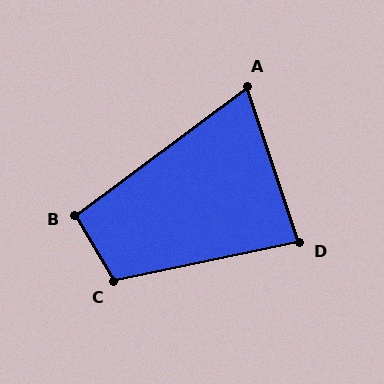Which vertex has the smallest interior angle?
A, at approximately 72 degrees.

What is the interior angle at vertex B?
Approximately 97 degrees (obtuse).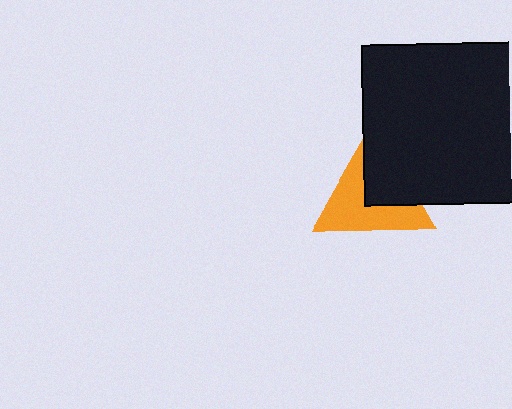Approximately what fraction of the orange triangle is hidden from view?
Roughly 42% of the orange triangle is hidden behind the black rectangle.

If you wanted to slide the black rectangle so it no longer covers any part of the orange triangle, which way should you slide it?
Slide it toward the upper-right — that is the most direct way to separate the two shapes.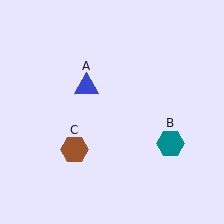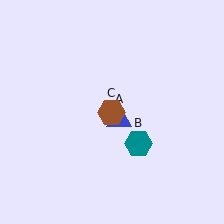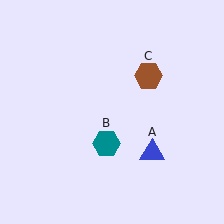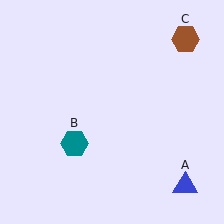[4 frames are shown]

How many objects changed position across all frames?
3 objects changed position: blue triangle (object A), teal hexagon (object B), brown hexagon (object C).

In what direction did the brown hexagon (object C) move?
The brown hexagon (object C) moved up and to the right.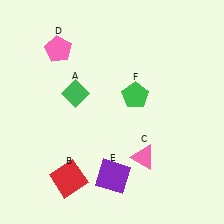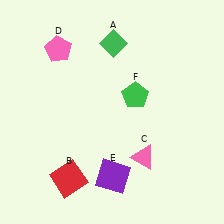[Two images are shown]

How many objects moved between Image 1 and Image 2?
1 object moved between the two images.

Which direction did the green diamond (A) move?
The green diamond (A) moved up.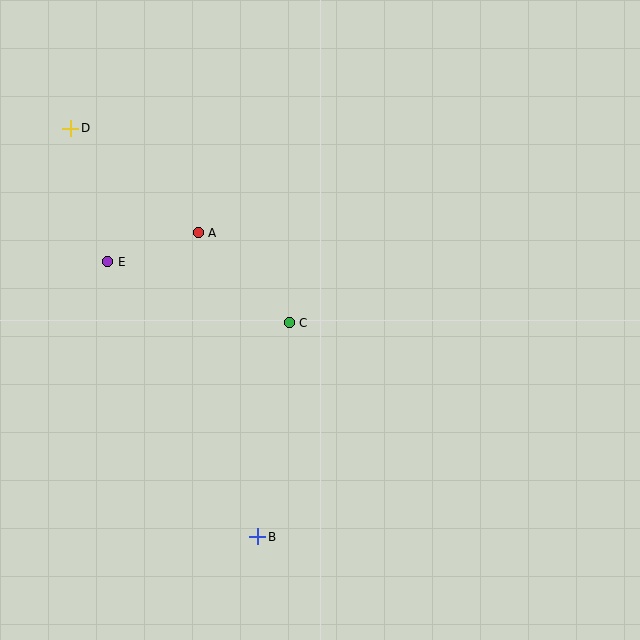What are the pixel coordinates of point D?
Point D is at (71, 128).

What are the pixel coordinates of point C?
Point C is at (289, 323).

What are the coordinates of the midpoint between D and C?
The midpoint between D and C is at (180, 225).